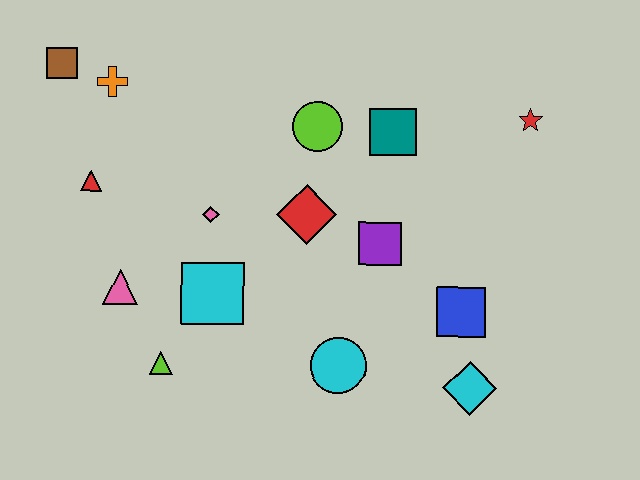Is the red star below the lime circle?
No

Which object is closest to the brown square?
The orange cross is closest to the brown square.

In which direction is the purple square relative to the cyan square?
The purple square is to the right of the cyan square.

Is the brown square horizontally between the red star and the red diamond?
No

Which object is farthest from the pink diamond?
The red star is farthest from the pink diamond.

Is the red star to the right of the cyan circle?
Yes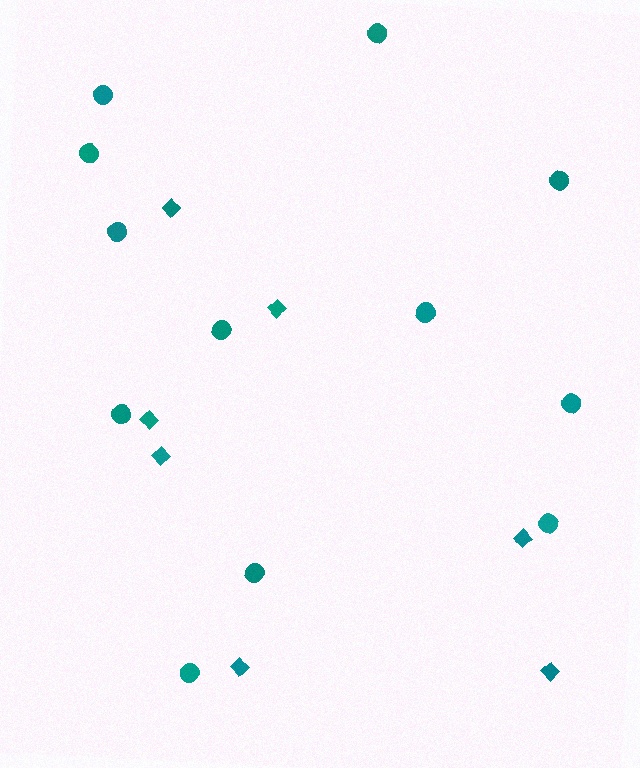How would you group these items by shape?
There are 2 groups: one group of circles (12) and one group of diamonds (7).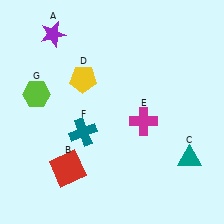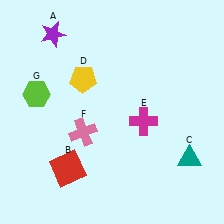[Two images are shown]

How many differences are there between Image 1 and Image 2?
There is 1 difference between the two images.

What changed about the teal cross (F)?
In Image 1, F is teal. In Image 2, it changed to pink.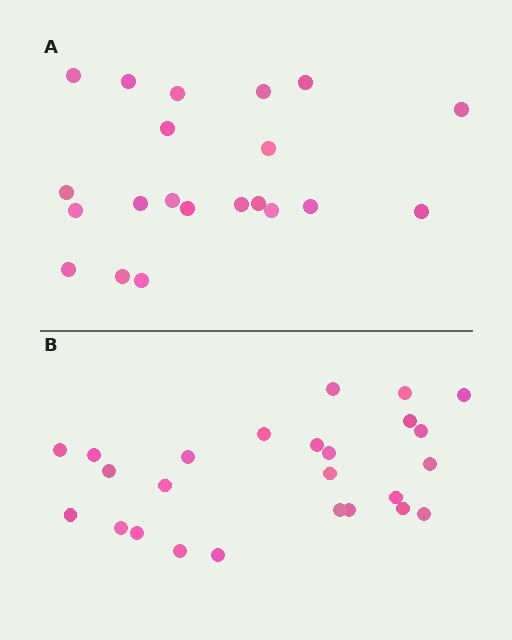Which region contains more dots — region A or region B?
Region B (the bottom region) has more dots.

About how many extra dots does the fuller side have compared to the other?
Region B has about 4 more dots than region A.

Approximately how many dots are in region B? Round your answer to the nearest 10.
About 20 dots. (The exact count is 25, which rounds to 20.)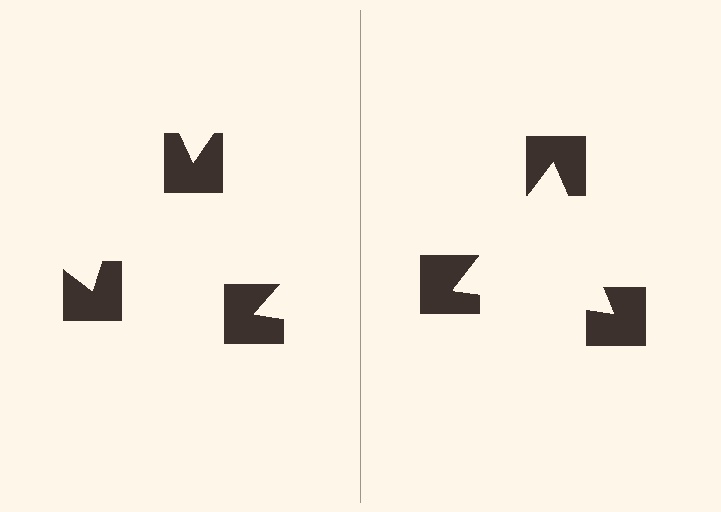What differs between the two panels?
The notched squares are positioned identically on both sides; only the wedge orientations differ. On the right they align to a triangle; on the left they are misaligned.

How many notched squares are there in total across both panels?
6 — 3 on each side.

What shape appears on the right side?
An illusory triangle.